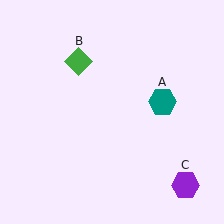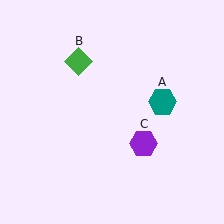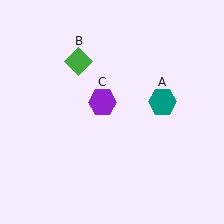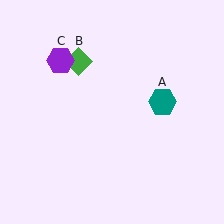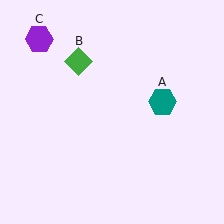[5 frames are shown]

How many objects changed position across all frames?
1 object changed position: purple hexagon (object C).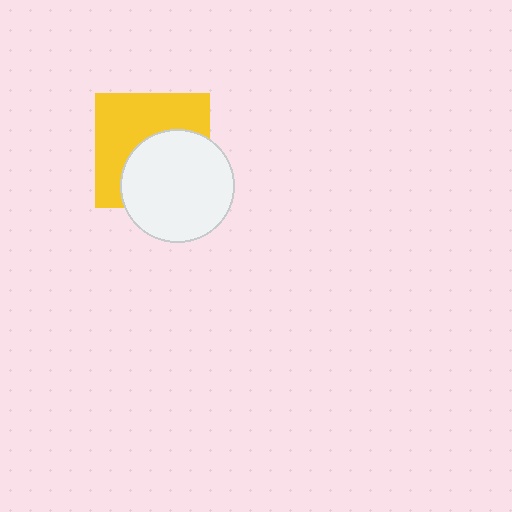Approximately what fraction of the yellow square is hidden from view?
Roughly 48% of the yellow square is hidden behind the white circle.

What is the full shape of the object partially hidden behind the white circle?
The partially hidden object is a yellow square.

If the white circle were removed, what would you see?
You would see the complete yellow square.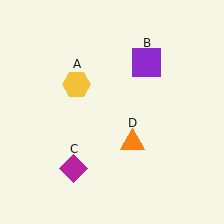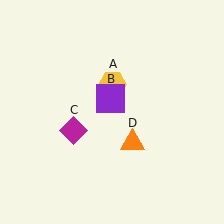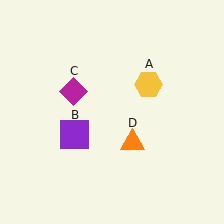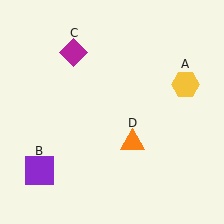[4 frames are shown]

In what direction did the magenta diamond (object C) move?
The magenta diamond (object C) moved up.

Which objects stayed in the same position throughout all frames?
Orange triangle (object D) remained stationary.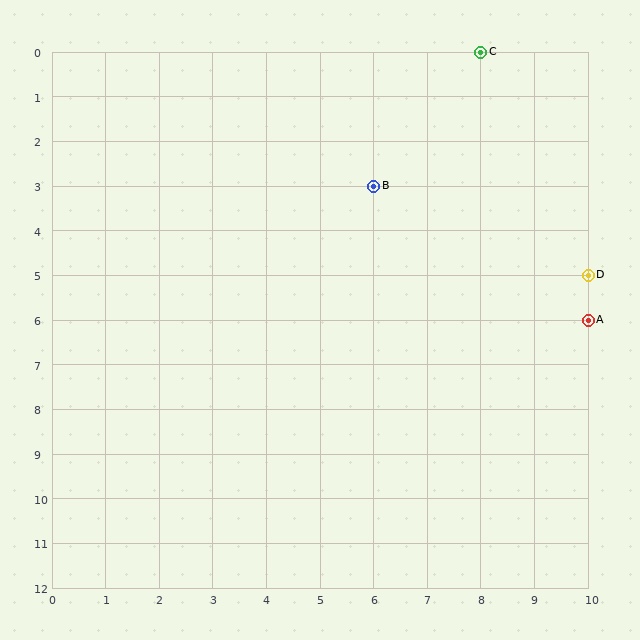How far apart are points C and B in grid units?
Points C and B are 2 columns and 3 rows apart (about 3.6 grid units diagonally).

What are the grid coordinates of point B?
Point B is at grid coordinates (6, 3).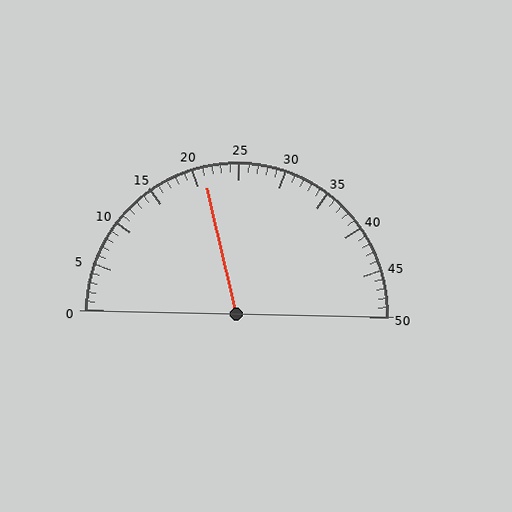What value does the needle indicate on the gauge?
The needle indicates approximately 21.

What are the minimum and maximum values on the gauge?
The gauge ranges from 0 to 50.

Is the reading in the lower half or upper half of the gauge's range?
The reading is in the lower half of the range (0 to 50).